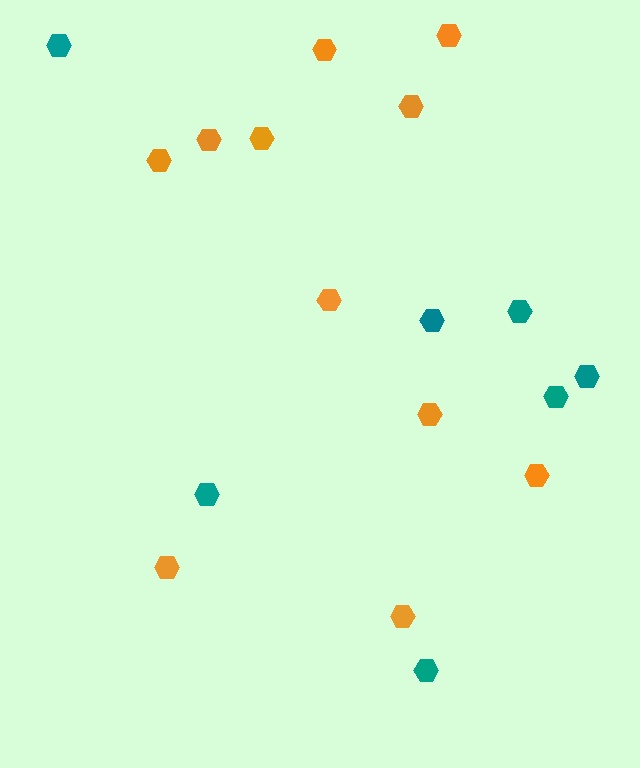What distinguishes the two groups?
There are 2 groups: one group of teal hexagons (7) and one group of orange hexagons (11).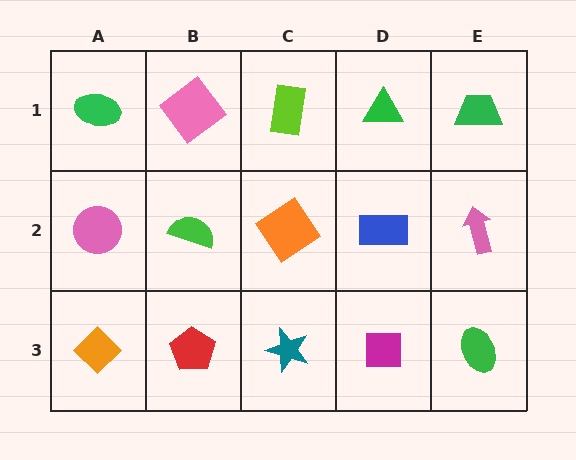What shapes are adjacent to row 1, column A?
A pink circle (row 2, column A), a pink diamond (row 1, column B).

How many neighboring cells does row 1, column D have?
3.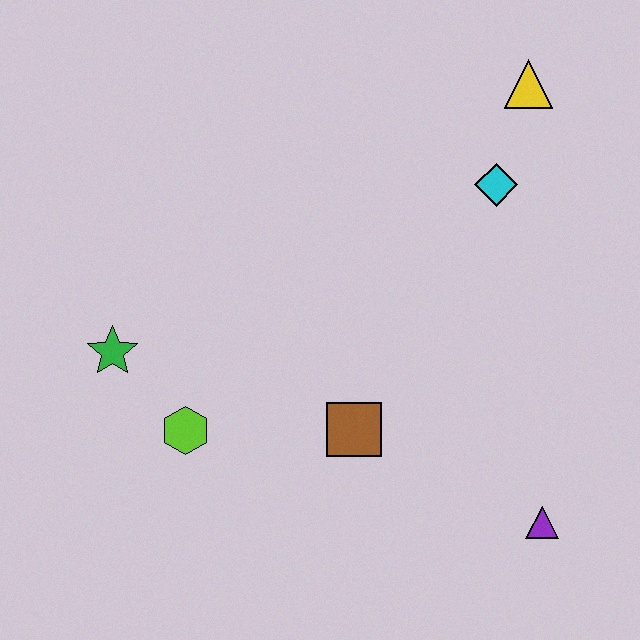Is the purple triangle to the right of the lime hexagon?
Yes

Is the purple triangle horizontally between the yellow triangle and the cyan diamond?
No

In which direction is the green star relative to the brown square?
The green star is to the left of the brown square.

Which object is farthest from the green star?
The yellow triangle is farthest from the green star.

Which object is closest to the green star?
The lime hexagon is closest to the green star.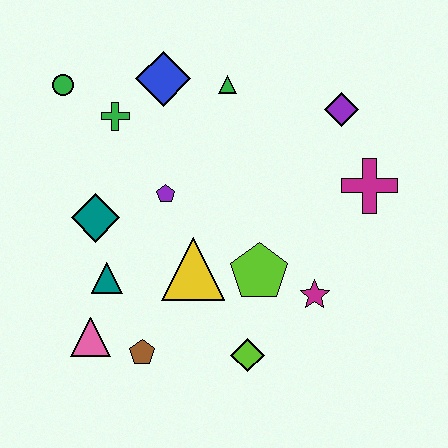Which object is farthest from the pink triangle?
The purple diamond is farthest from the pink triangle.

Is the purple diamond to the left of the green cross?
No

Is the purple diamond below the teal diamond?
No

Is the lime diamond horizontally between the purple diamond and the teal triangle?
Yes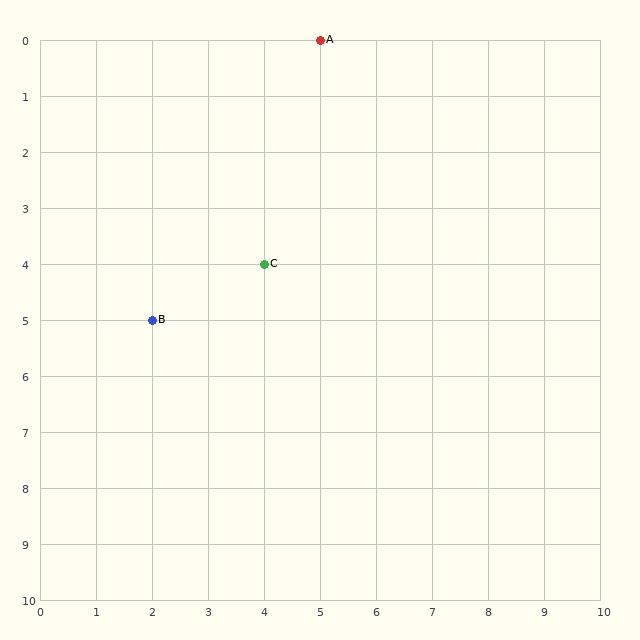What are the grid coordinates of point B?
Point B is at grid coordinates (2, 5).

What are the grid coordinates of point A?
Point A is at grid coordinates (5, 0).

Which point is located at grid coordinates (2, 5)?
Point B is at (2, 5).